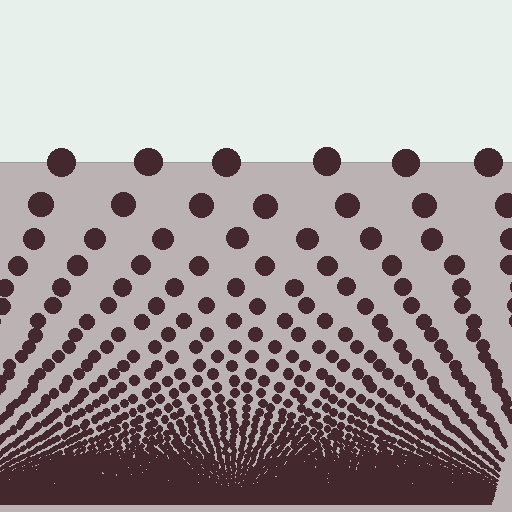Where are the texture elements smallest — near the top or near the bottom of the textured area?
Near the bottom.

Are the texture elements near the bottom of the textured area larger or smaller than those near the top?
Smaller. The gradient is inverted — elements near the bottom are smaller and denser.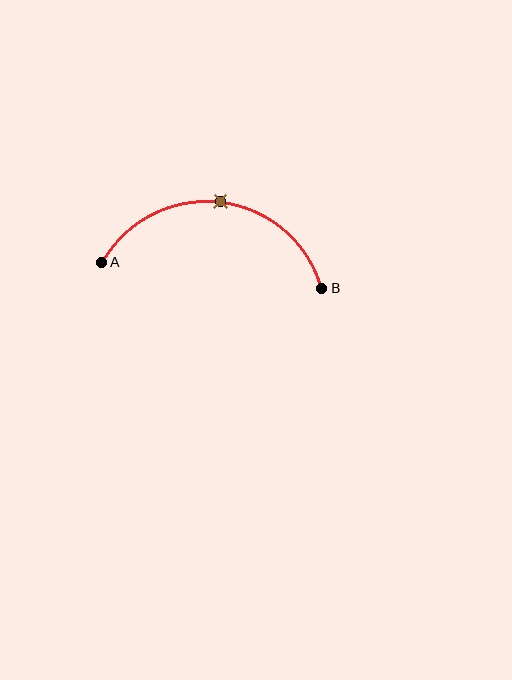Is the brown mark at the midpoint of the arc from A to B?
Yes. The brown mark lies on the arc at equal arc-length from both A and B — it is the arc midpoint.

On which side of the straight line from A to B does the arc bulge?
The arc bulges above the straight line connecting A and B.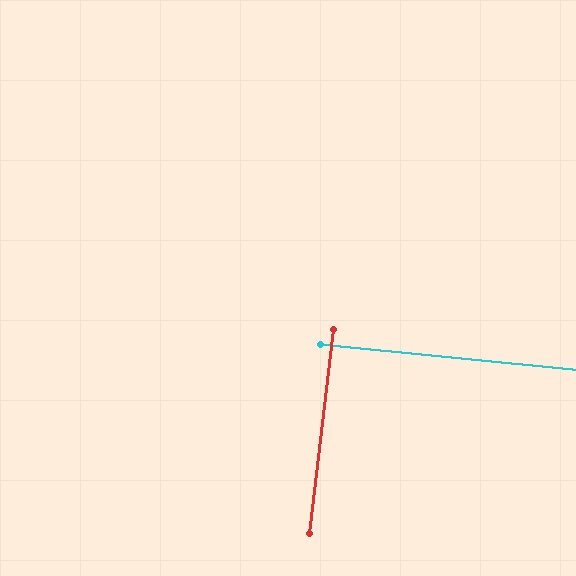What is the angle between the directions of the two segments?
Approximately 89 degrees.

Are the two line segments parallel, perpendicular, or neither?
Perpendicular — they meet at approximately 89°.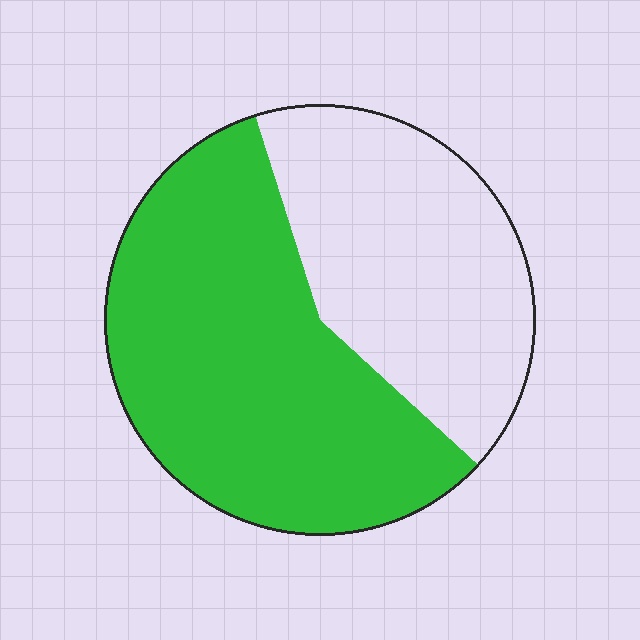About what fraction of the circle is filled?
About three fifths (3/5).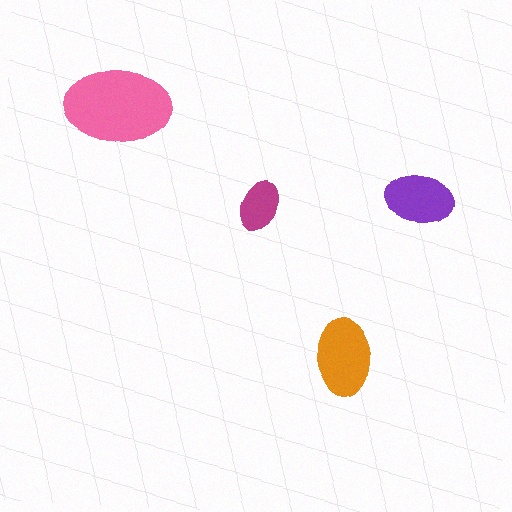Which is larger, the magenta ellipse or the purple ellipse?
The purple one.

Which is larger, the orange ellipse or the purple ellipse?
The orange one.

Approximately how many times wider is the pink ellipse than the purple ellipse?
About 1.5 times wider.